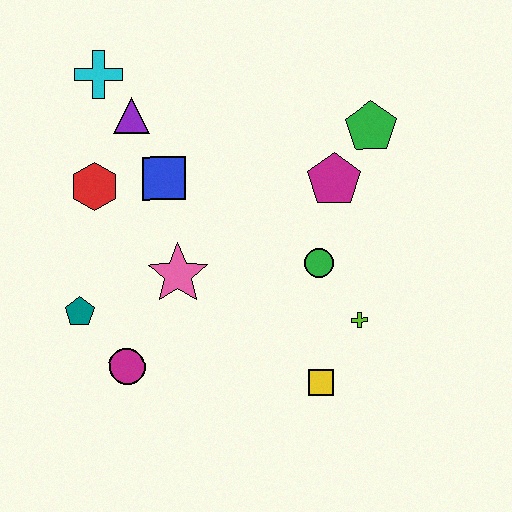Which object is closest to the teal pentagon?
The magenta circle is closest to the teal pentagon.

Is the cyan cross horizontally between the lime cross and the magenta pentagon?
No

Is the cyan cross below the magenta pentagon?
No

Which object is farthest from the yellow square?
The cyan cross is farthest from the yellow square.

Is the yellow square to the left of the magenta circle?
No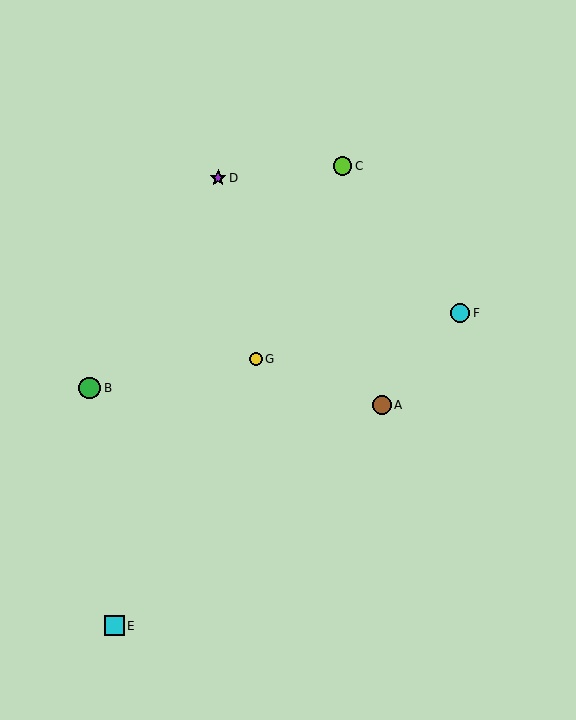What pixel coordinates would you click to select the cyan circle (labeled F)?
Click at (460, 313) to select the cyan circle F.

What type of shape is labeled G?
Shape G is a yellow circle.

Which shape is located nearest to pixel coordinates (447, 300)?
The cyan circle (labeled F) at (460, 313) is nearest to that location.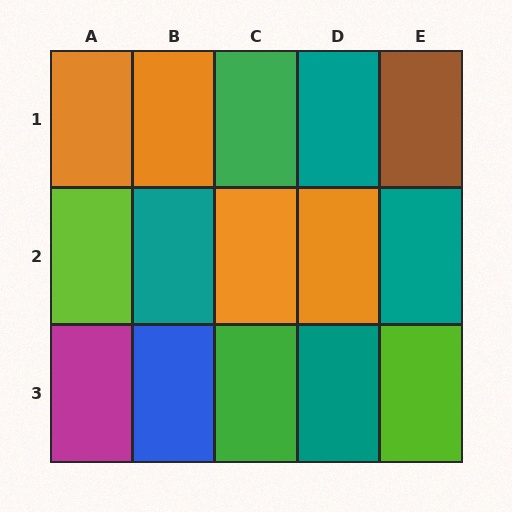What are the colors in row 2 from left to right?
Lime, teal, orange, orange, teal.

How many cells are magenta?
1 cell is magenta.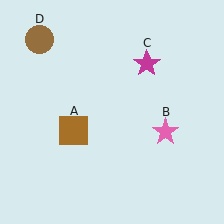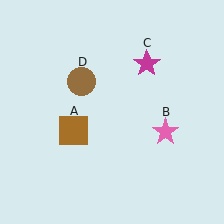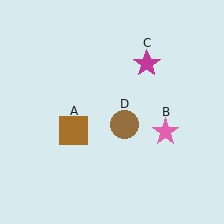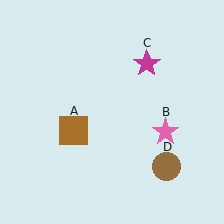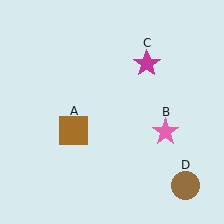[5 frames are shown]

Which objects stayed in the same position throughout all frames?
Brown square (object A) and pink star (object B) and magenta star (object C) remained stationary.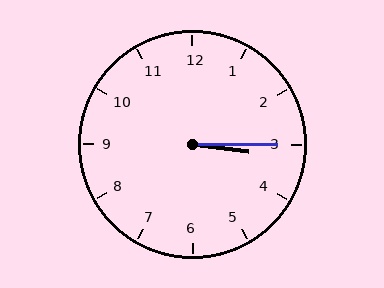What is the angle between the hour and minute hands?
Approximately 8 degrees.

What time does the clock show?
3:15.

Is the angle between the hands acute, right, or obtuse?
It is acute.